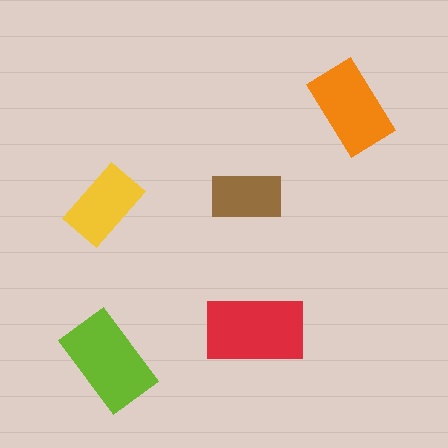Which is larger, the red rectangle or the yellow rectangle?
The red one.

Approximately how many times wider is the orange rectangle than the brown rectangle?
About 1.5 times wider.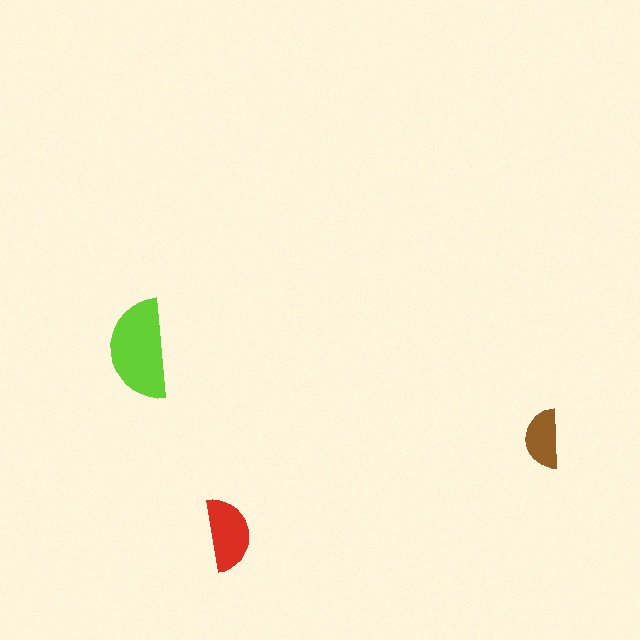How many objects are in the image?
There are 3 objects in the image.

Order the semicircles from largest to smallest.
the lime one, the red one, the brown one.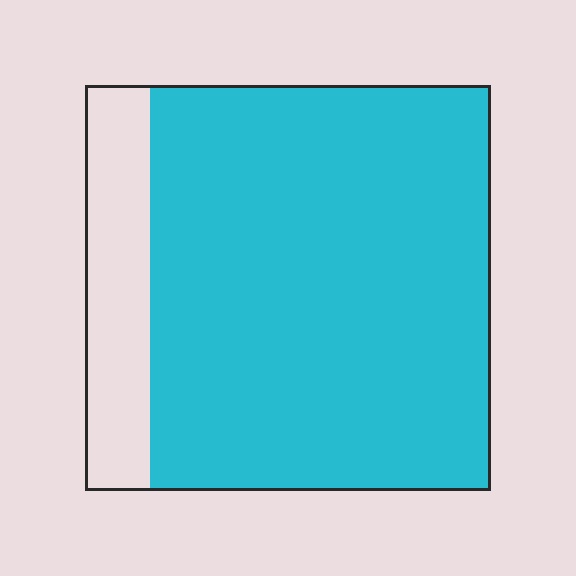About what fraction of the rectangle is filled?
About five sixths (5/6).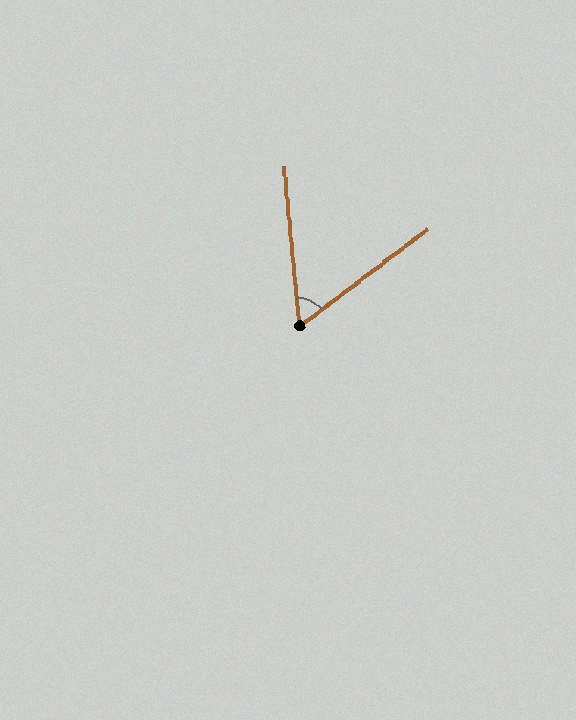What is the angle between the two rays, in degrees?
Approximately 59 degrees.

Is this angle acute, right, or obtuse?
It is acute.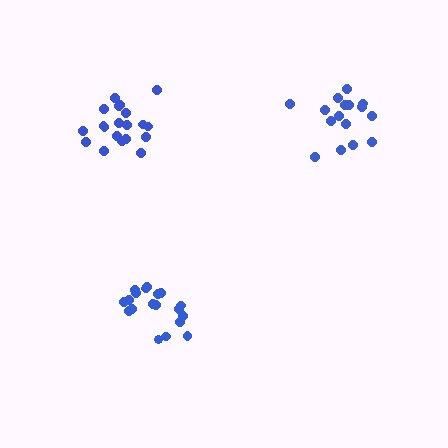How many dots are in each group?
Group 1: 16 dots, Group 2: 20 dots, Group 3: 19 dots (55 total).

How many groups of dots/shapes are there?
There are 3 groups.